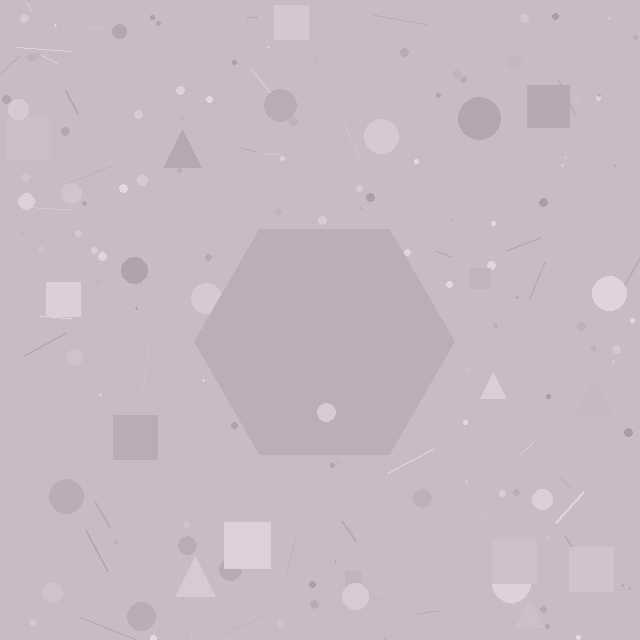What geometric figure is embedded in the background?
A hexagon is embedded in the background.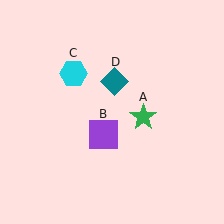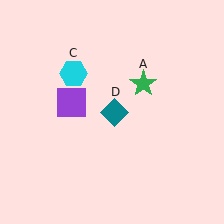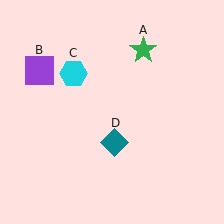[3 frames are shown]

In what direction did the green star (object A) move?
The green star (object A) moved up.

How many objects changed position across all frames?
3 objects changed position: green star (object A), purple square (object B), teal diamond (object D).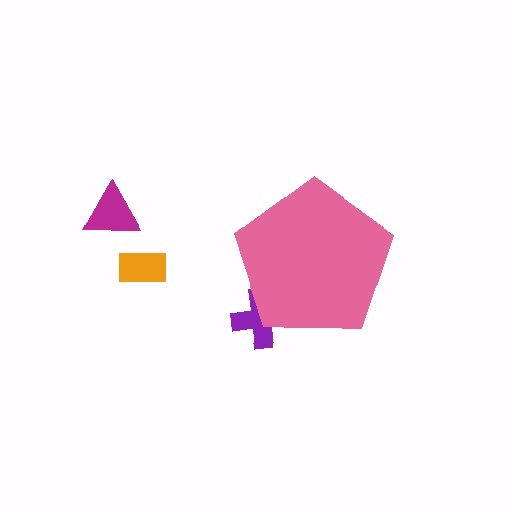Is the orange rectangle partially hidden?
No, the orange rectangle is fully visible.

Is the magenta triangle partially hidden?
No, the magenta triangle is fully visible.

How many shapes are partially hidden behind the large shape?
1 shape is partially hidden.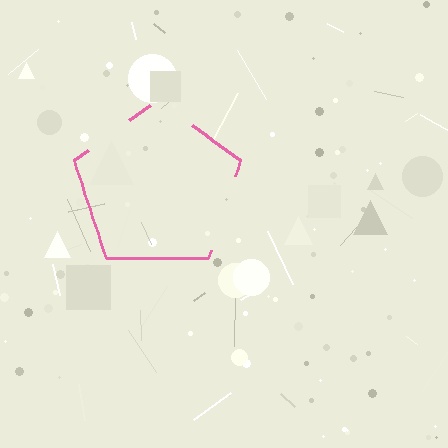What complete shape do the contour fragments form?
The contour fragments form a pentagon.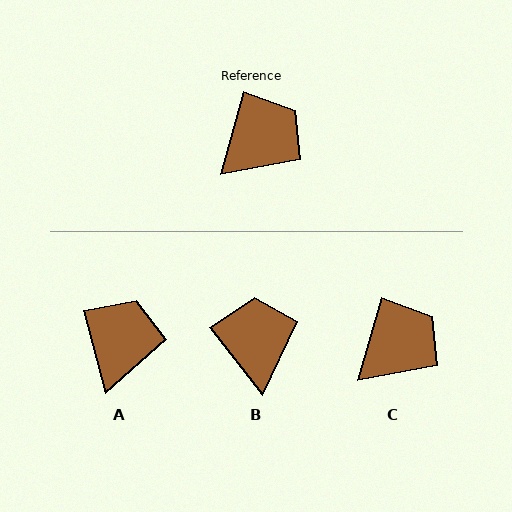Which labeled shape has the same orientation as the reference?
C.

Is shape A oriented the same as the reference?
No, it is off by about 31 degrees.